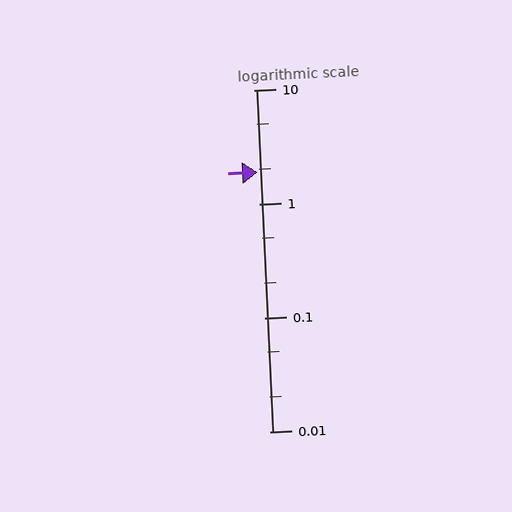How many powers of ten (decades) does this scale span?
The scale spans 3 decades, from 0.01 to 10.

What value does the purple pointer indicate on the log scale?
The pointer indicates approximately 1.9.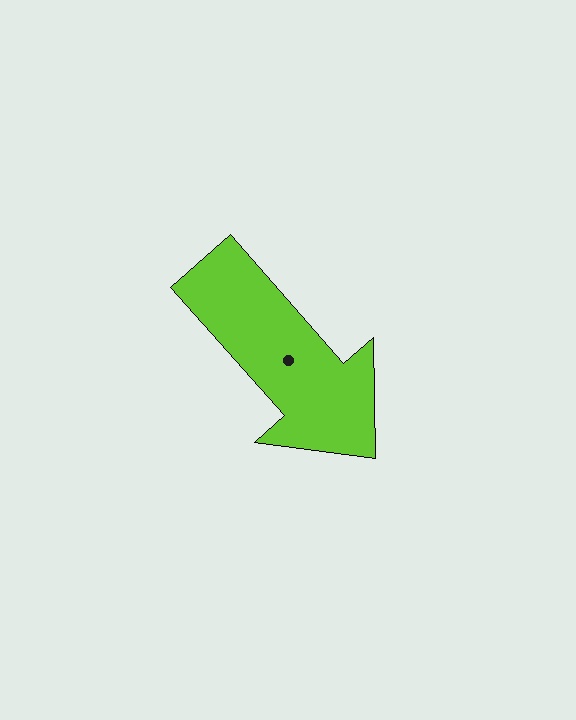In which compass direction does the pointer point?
Southeast.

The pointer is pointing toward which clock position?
Roughly 5 o'clock.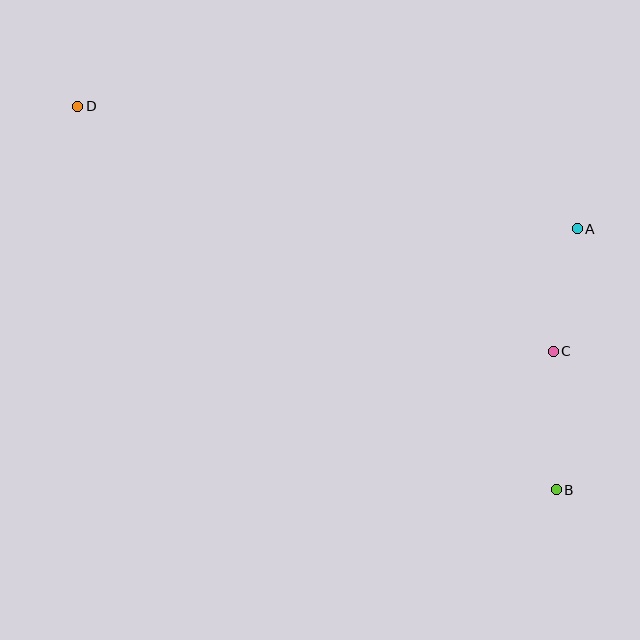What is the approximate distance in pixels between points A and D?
The distance between A and D is approximately 514 pixels.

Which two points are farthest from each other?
Points B and D are farthest from each other.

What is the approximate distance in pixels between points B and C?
The distance between B and C is approximately 139 pixels.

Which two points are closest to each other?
Points A and C are closest to each other.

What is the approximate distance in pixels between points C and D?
The distance between C and D is approximately 535 pixels.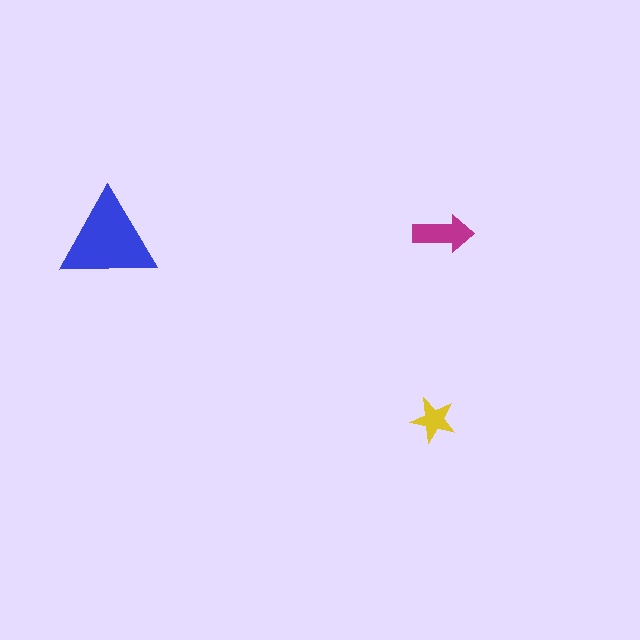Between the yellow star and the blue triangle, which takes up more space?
The blue triangle.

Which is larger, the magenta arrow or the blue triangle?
The blue triangle.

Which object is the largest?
The blue triangle.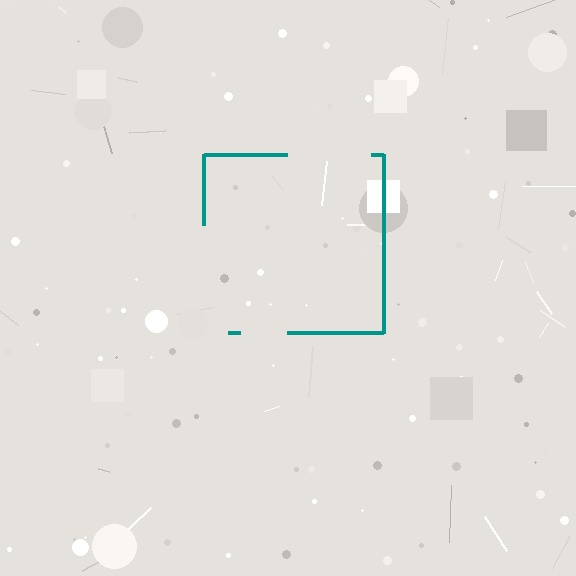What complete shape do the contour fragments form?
The contour fragments form a square.